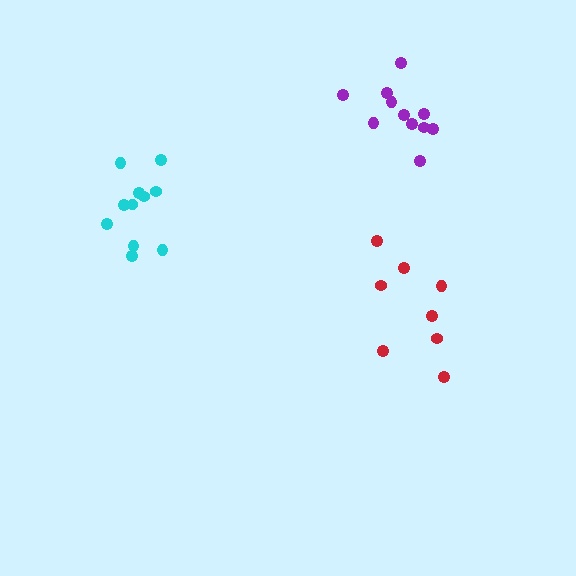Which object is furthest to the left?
The cyan cluster is leftmost.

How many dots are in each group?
Group 1: 11 dots, Group 2: 8 dots, Group 3: 11 dots (30 total).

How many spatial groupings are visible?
There are 3 spatial groupings.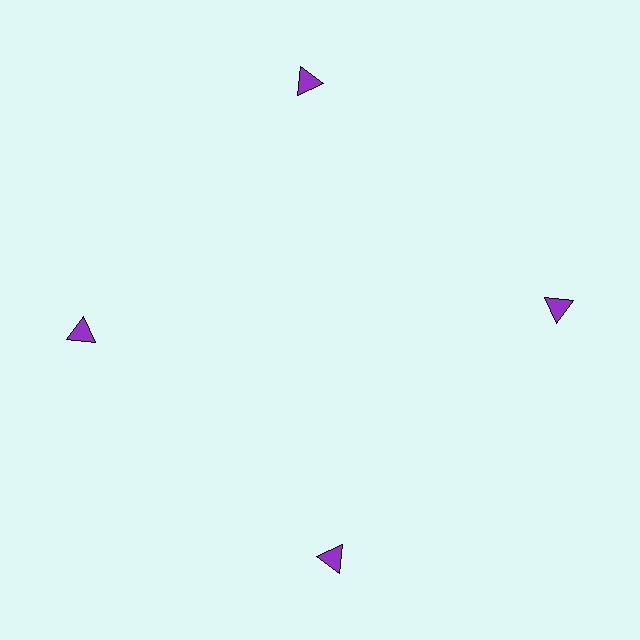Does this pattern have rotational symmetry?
Yes, this pattern has 4-fold rotational symmetry. It looks the same after rotating 90 degrees around the center.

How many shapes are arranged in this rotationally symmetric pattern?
There are 4 shapes, arranged in 4 groups of 1.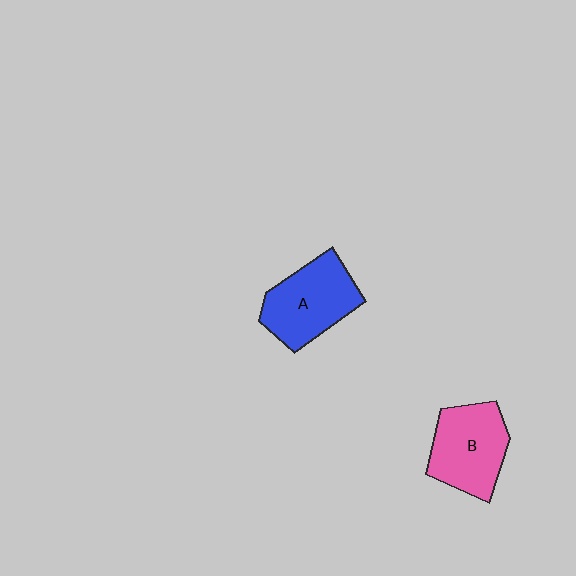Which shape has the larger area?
Shape A (blue).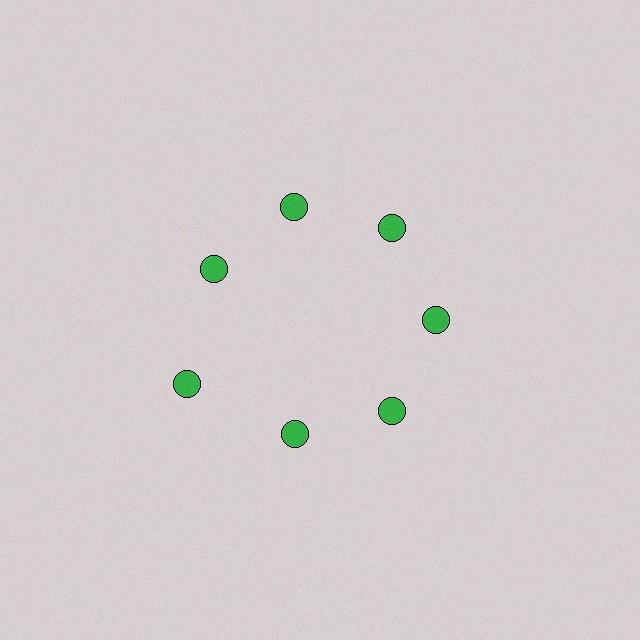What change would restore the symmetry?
The symmetry would be restored by moving it inward, back onto the ring so that all 7 circles sit at equal angles and equal distance from the center.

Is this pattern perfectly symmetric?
No. The 7 green circles are arranged in a ring, but one element near the 8 o'clock position is pushed outward from the center, breaking the 7-fold rotational symmetry.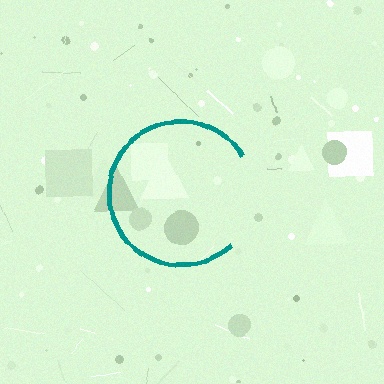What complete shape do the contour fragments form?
The contour fragments form a circle.